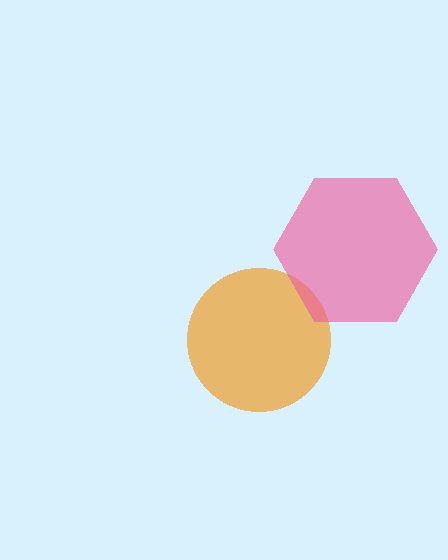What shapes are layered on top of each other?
The layered shapes are: an orange circle, a pink hexagon.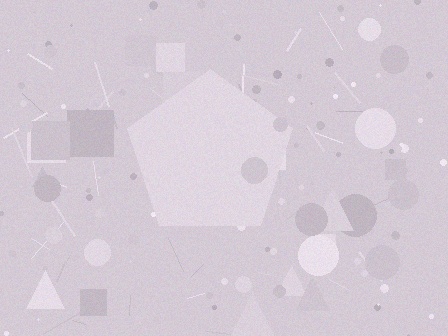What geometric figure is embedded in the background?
A pentagon is embedded in the background.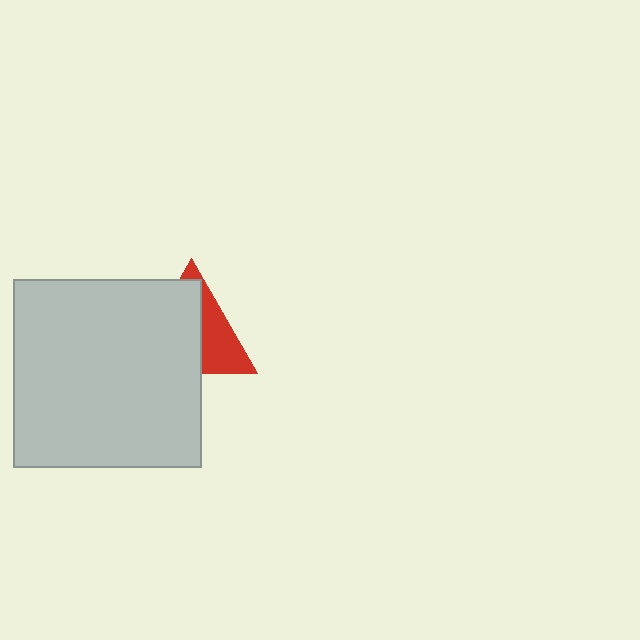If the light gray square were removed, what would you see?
You would see the complete red triangle.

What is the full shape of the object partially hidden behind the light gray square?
The partially hidden object is a red triangle.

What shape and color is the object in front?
The object in front is a light gray square.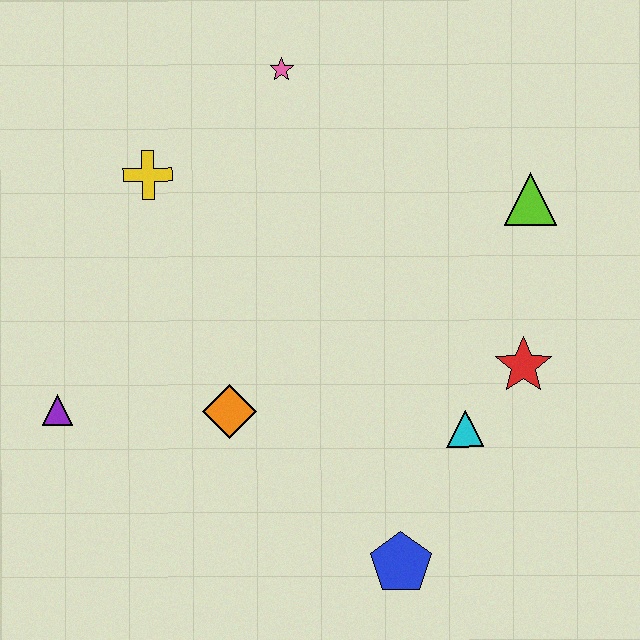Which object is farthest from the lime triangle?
The purple triangle is farthest from the lime triangle.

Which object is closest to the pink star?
The yellow cross is closest to the pink star.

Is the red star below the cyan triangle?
No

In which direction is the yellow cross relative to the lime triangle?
The yellow cross is to the left of the lime triangle.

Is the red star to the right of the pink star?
Yes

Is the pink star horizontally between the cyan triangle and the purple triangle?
Yes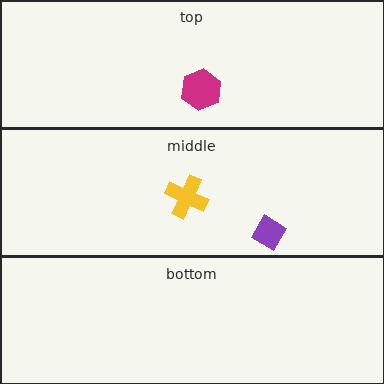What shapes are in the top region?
The magenta hexagon.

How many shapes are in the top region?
1.